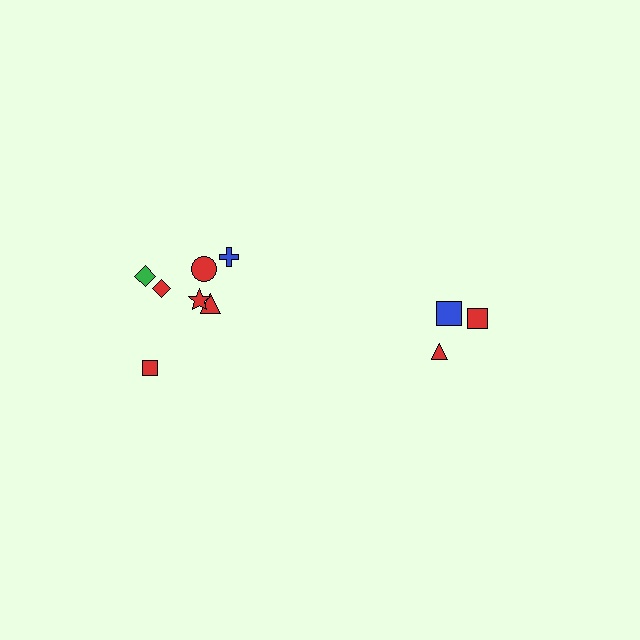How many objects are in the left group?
There are 7 objects.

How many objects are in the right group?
There are 3 objects.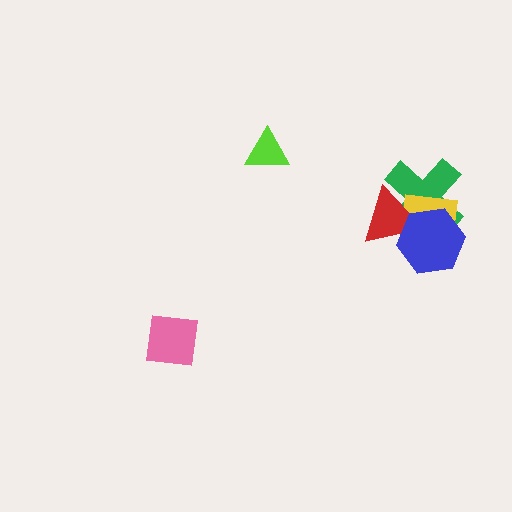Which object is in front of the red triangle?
The blue hexagon is in front of the red triangle.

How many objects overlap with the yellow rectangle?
3 objects overlap with the yellow rectangle.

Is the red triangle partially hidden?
Yes, it is partially covered by another shape.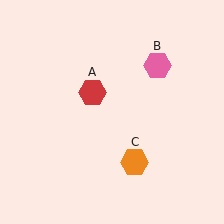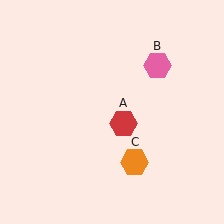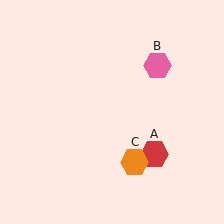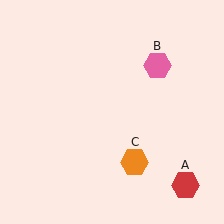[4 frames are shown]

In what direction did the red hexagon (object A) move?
The red hexagon (object A) moved down and to the right.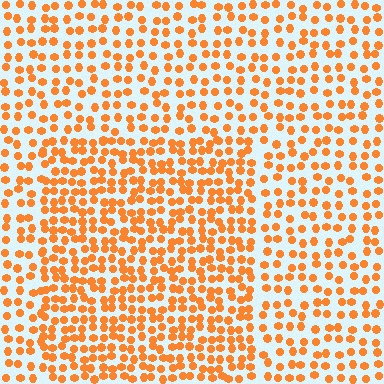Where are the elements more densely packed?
The elements are more densely packed inside the rectangle boundary.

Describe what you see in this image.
The image contains small orange elements arranged at two different densities. A rectangle-shaped region is visible where the elements are more densely packed than the surrounding area.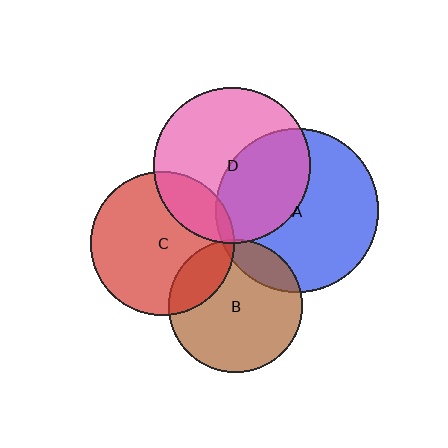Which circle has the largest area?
Circle A (blue).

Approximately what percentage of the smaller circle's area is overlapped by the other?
Approximately 5%.